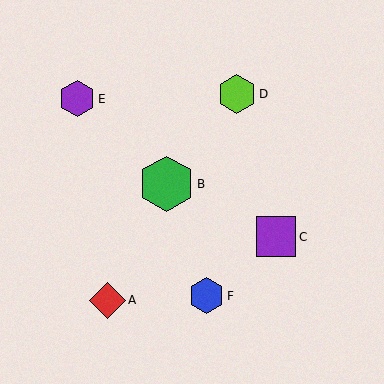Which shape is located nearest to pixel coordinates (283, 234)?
The purple square (labeled C) at (276, 237) is nearest to that location.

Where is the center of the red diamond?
The center of the red diamond is at (107, 300).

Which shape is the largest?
The green hexagon (labeled B) is the largest.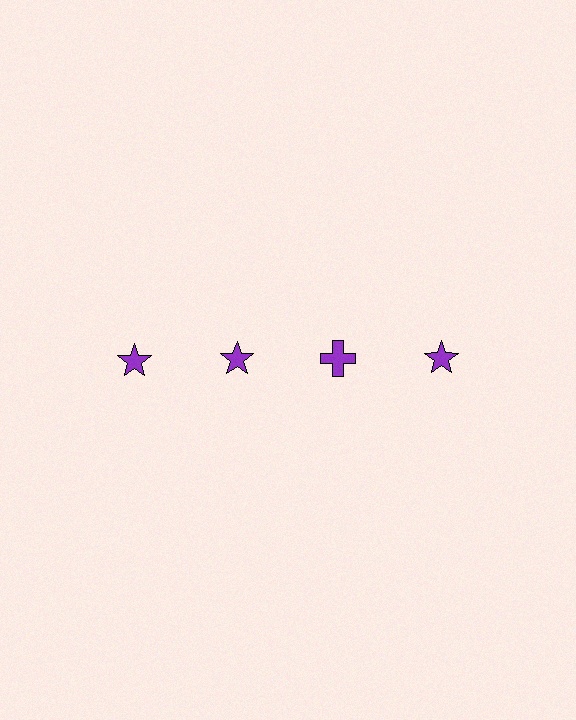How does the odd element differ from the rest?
It has a different shape: cross instead of star.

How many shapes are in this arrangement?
There are 4 shapes arranged in a grid pattern.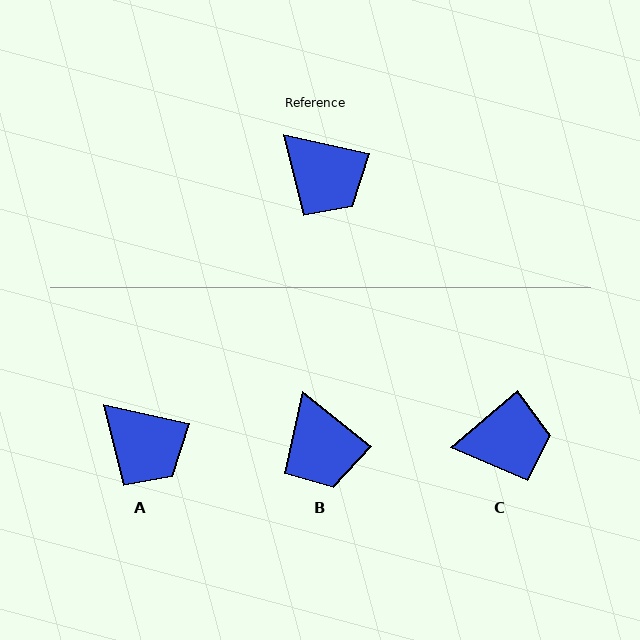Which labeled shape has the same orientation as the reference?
A.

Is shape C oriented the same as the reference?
No, it is off by about 53 degrees.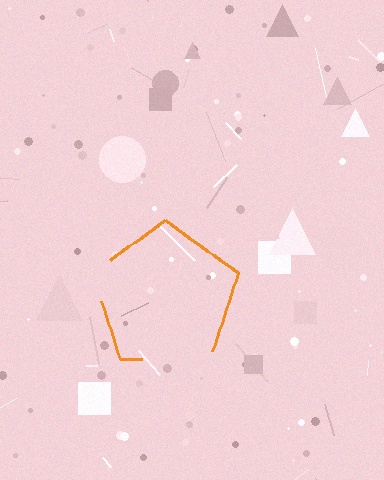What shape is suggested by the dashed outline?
The dashed outline suggests a pentagon.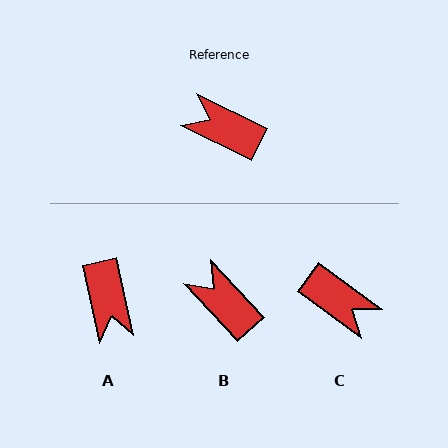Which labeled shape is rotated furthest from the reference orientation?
C, about 170 degrees away.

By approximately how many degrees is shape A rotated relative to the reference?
Approximately 129 degrees counter-clockwise.